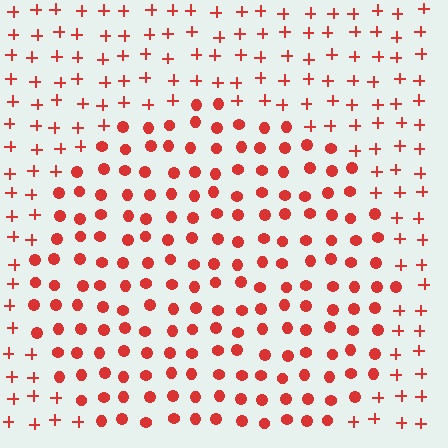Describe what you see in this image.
The image is filled with small red elements arranged in a uniform grid. A circle-shaped region contains circles, while the surrounding area contains plus signs. The boundary is defined purely by the change in element shape.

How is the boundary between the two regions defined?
The boundary is defined by a change in element shape: circles inside vs. plus signs outside. All elements share the same color and spacing.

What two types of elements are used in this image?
The image uses circles inside the circle region and plus signs outside it.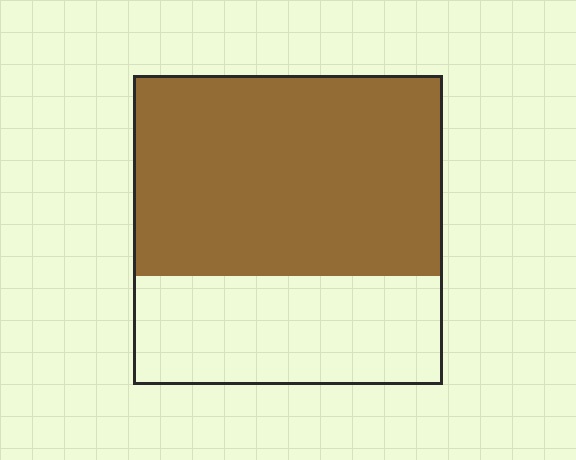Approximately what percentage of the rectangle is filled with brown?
Approximately 65%.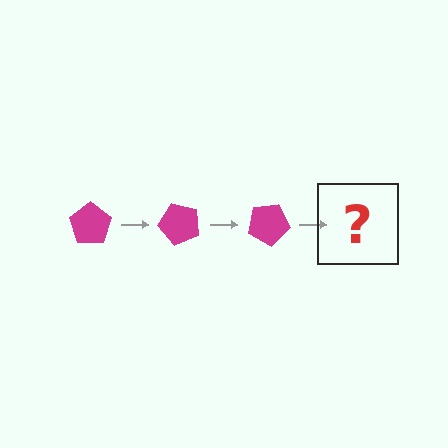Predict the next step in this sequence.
The next step is a magenta pentagon rotated 150 degrees.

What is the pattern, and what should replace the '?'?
The pattern is that the pentagon rotates 50 degrees each step. The '?' should be a magenta pentagon rotated 150 degrees.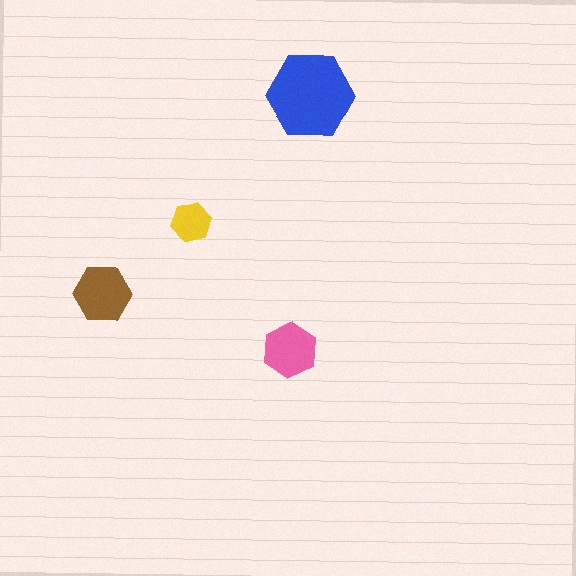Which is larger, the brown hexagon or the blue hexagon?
The blue one.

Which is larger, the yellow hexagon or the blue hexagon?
The blue one.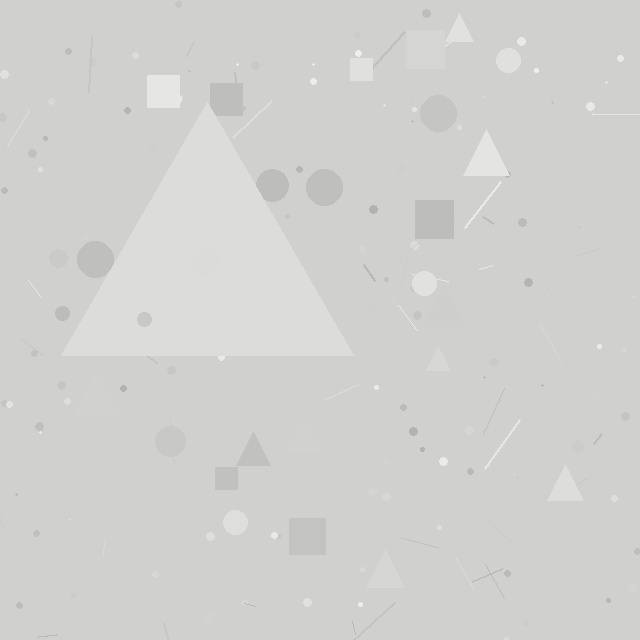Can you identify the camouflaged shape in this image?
The camouflaged shape is a triangle.